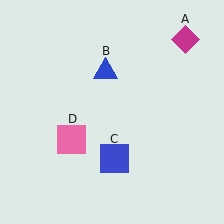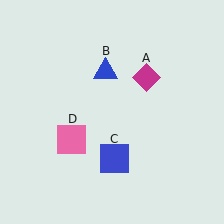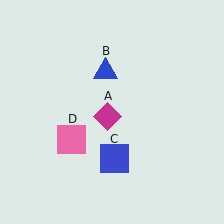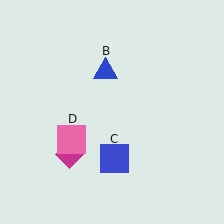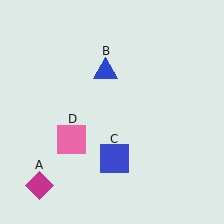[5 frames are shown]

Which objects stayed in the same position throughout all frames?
Blue triangle (object B) and blue square (object C) and pink square (object D) remained stationary.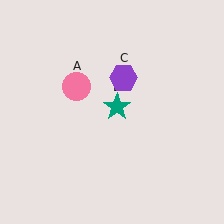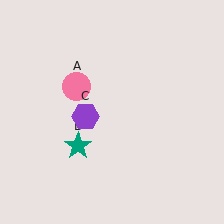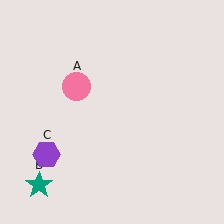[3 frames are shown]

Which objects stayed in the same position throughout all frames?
Pink circle (object A) remained stationary.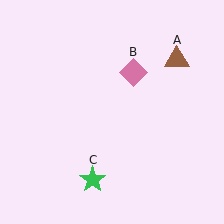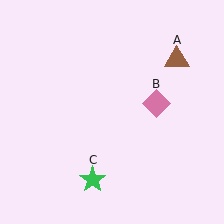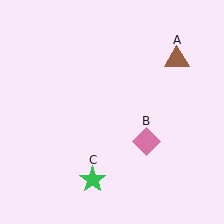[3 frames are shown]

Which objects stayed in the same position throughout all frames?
Brown triangle (object A) and green star (object C) remained stationary.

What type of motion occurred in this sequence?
The pink diamond (object B) rotated clockwise around the center of the scene.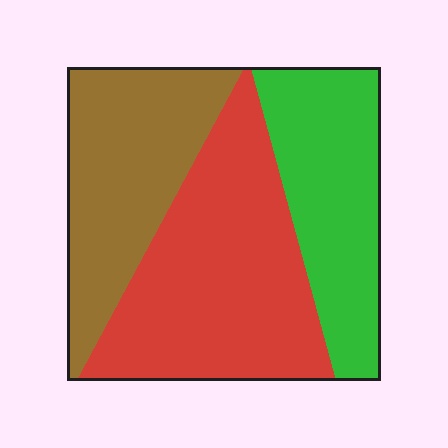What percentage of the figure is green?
Green takes up about one quarter (1/4) of the figure.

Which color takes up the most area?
Red, at roughly 40%.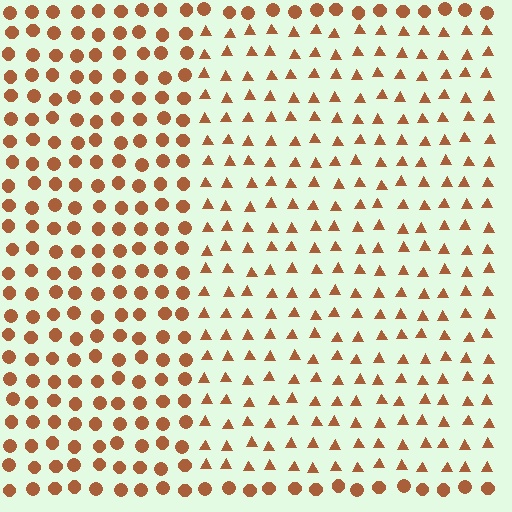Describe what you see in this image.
The image is filled with small brown elements arranged in a uniform grid. A rectangle-shaped region contains triangles, while the surrounding area contains circles. The boundary is defined purely by the change in element shape.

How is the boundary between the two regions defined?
The boundary is defined by a change in element shape: triangles inside vs. circles outside. All elements share the same color and spacing.